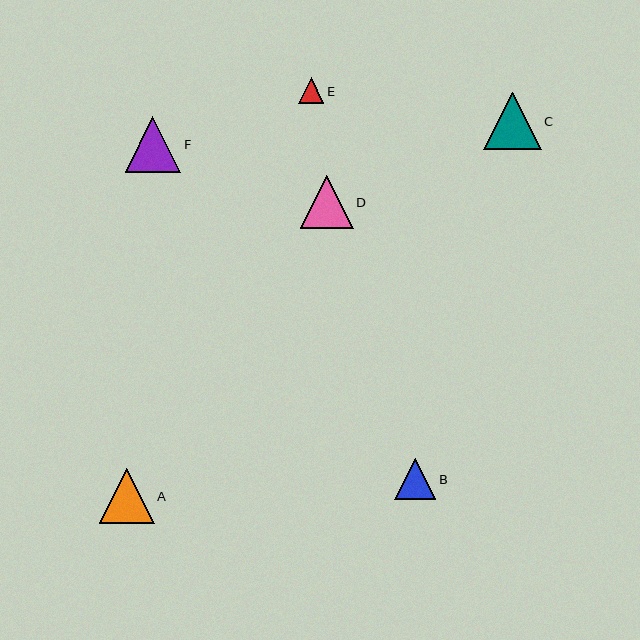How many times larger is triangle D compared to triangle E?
Triangle D is approximately 2.1 times the size of triangle E.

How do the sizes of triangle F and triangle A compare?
Triangle F and triangle A are approximately the same size.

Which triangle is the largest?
Triangle C is the largest with a size of approximately 58 pixels.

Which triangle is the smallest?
Triangle E is the smallest with a size of approximately 26 pixels.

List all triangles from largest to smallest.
From largest to smallest: C, F, A, D, B, E.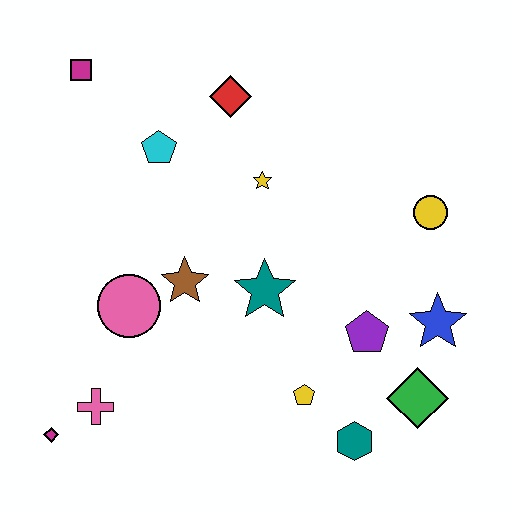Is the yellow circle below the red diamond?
Yes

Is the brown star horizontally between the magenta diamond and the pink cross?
No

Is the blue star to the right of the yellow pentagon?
Yes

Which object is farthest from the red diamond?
The magenta diamond is farthest from the red diamond.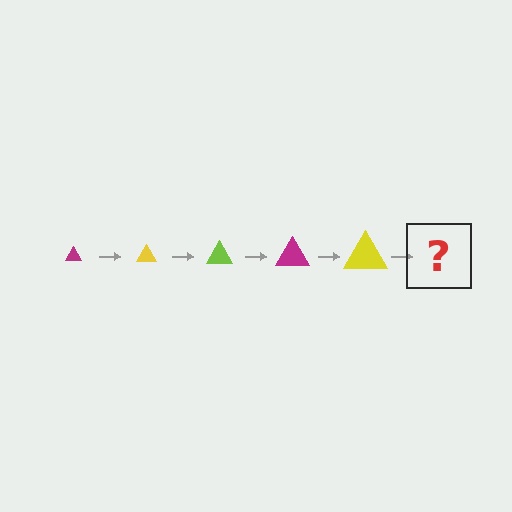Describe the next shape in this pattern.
It should be a lime triangle, larger than the previous one.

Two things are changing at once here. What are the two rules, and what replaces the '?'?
The two rules are that the triangle grows larger each step and the color cycles through magenta, yellow, and lime. The '?' should be a lime triangle, larger than the previous one.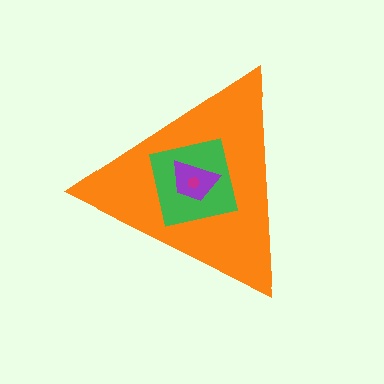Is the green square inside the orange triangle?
Yes.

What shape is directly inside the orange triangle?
The green square.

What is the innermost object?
The magenta pentagon.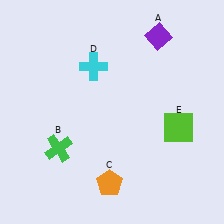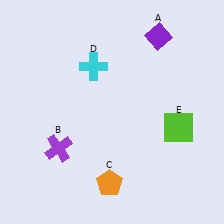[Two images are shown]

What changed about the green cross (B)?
In Image 1, B is green. In Image 2, it changed to purple.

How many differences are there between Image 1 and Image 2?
There is 1 difference between the two images.